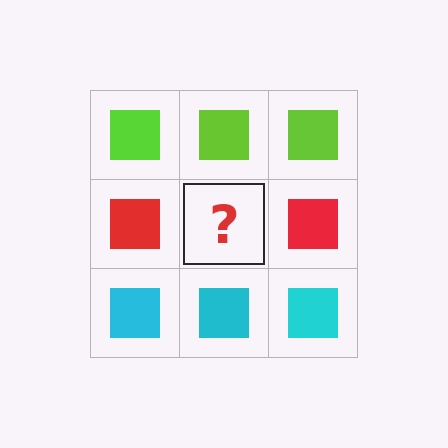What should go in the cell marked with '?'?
The missing cell should contain a red square.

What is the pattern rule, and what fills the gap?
The rule is that each row has a consistent color. The gap should be filled with a red square.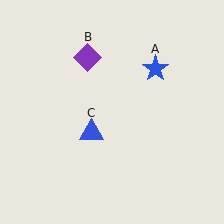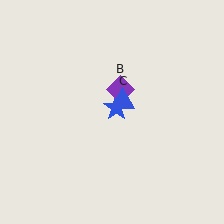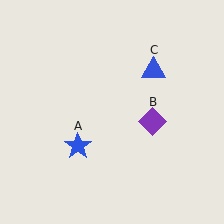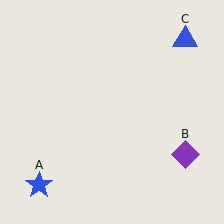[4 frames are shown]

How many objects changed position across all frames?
3 objects changed position: blue star (object A), purple diamond (object B), blue triangle (object C).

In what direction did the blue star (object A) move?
The blue star (object A) moved down and to the left.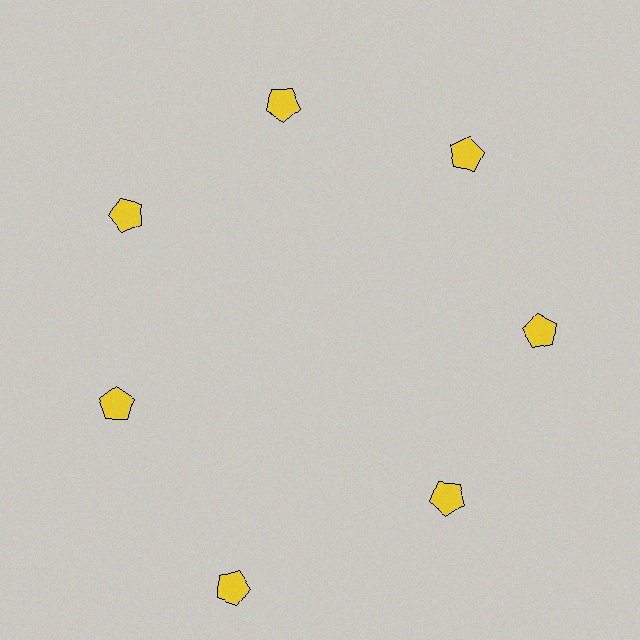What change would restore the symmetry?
The symmetry would be restored by moving it inward, back onto the ring so that all 7 pentagons sit at equal angles and equal distance from the center.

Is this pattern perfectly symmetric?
No. The 7 yellow pentagons are arranged in a ring, but one element near the 6 o'clock position is pushed outward from the center, breaking the 7-fold rotational symmetry.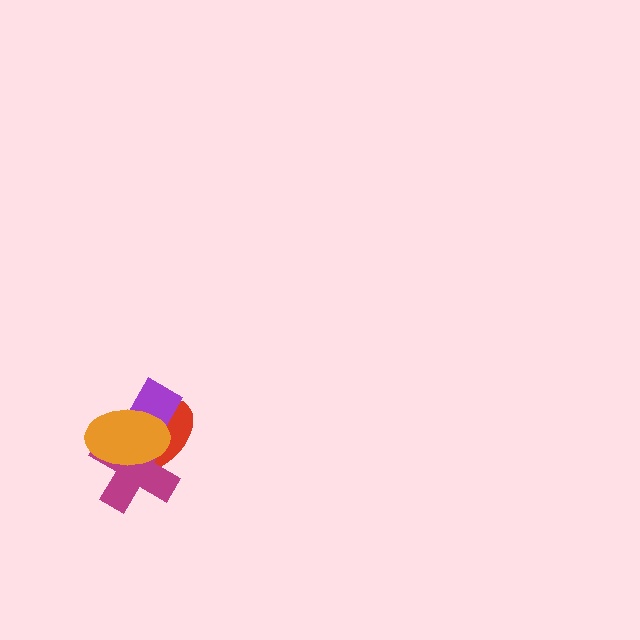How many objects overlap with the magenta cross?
3 objects overlap with the magenta cross.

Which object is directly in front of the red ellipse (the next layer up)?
The magenta cross is directly in front of the red ellipse.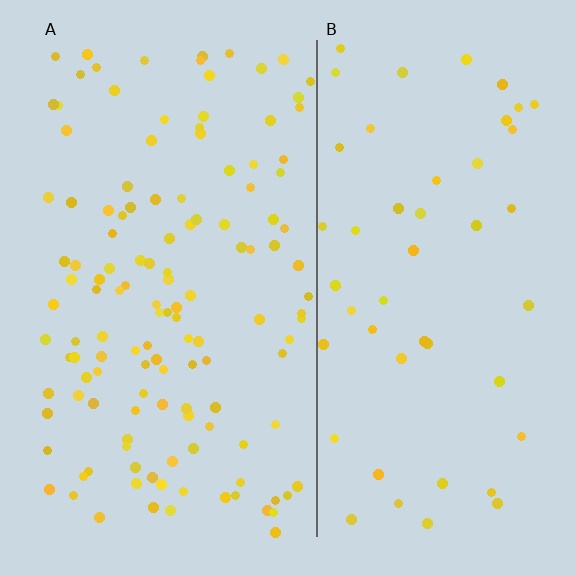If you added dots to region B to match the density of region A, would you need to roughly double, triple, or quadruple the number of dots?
Approximately triple.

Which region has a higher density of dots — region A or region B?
A (the left).